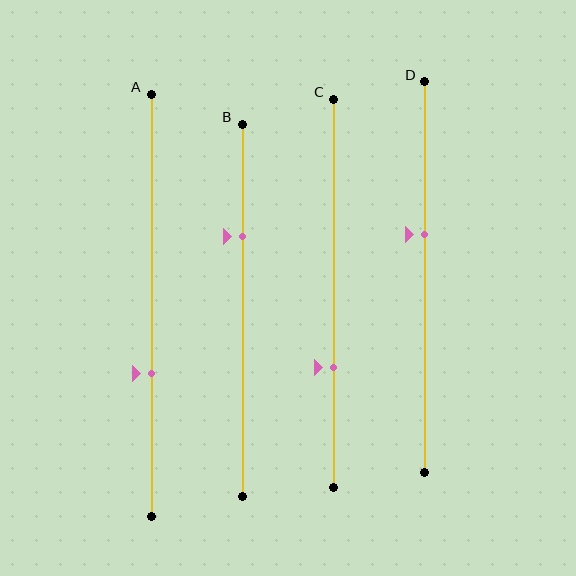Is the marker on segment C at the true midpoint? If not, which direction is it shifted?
No, the marker on segment C is shifted downward by about 19% of the segment length.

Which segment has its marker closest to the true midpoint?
Segment D has its marker closest to the true midpoint.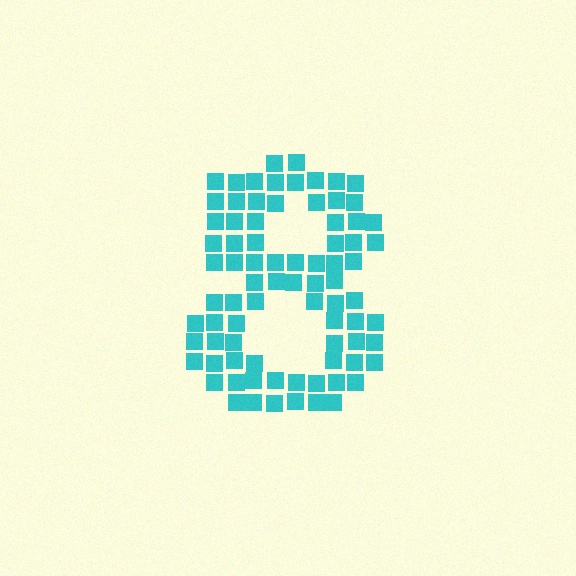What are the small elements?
The small elements are squares.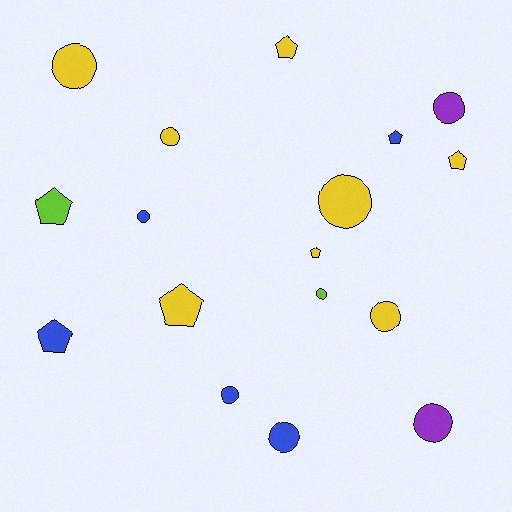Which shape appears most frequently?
Circle, with 10 objects.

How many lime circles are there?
There is 1 lime circle.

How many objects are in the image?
There are 17 objects.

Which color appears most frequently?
Yellow, with 8 objects.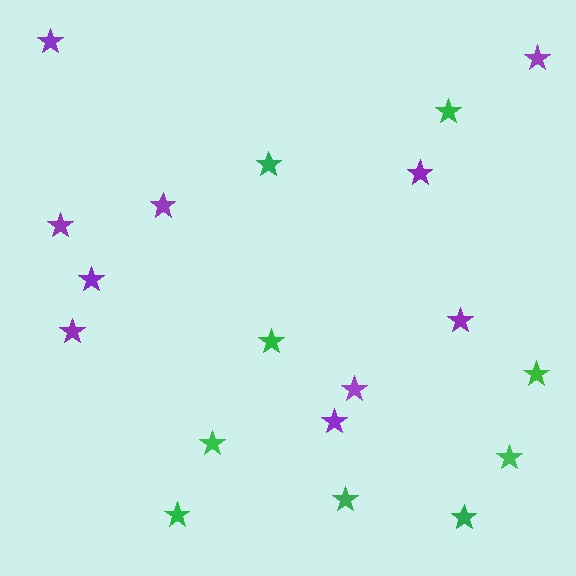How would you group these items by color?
There are 2 groups: one group of purple stars (10) and one group of green stars (9).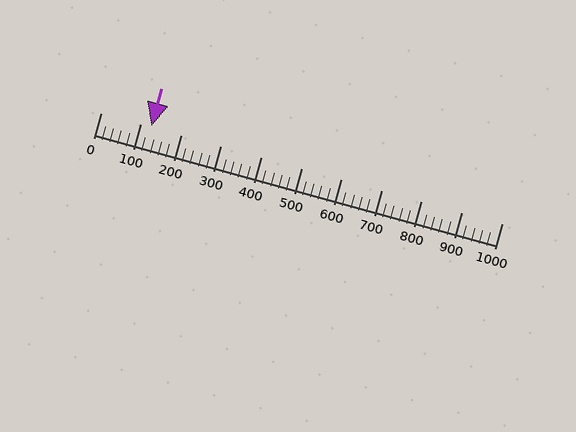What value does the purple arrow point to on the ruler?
The purple arrow points to approximately 125.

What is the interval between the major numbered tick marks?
The major tick marks are spaced 100 units apart.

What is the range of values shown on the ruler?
The ruler shows values from 0 to 1000.